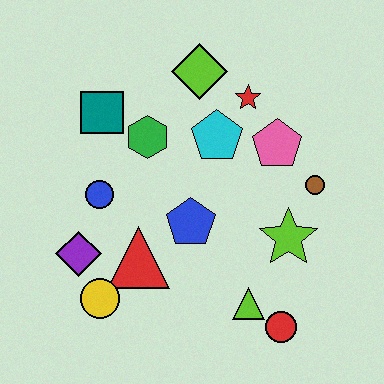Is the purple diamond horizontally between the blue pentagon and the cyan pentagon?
No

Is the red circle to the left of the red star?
No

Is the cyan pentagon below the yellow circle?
No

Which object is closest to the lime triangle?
The red circle is closest to the lime triangle.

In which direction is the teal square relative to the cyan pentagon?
The teal square is to the left of the cyan pentagon.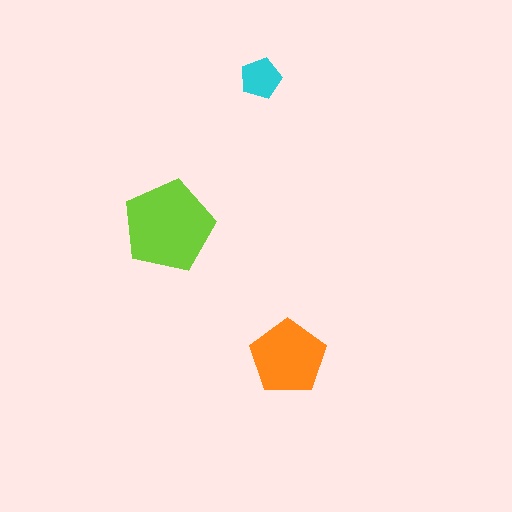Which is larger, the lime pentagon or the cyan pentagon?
The lime one.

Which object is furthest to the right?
The orange pentagon is rightmost.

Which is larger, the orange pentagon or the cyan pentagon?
The orange one.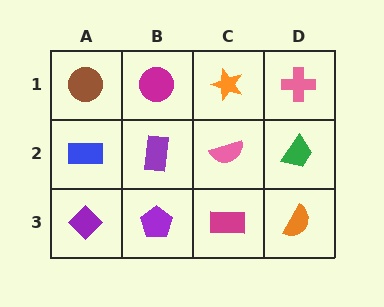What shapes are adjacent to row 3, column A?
A blue rectangle (row 2, column A), a purple pentagon (row 3, column B).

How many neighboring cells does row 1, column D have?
2.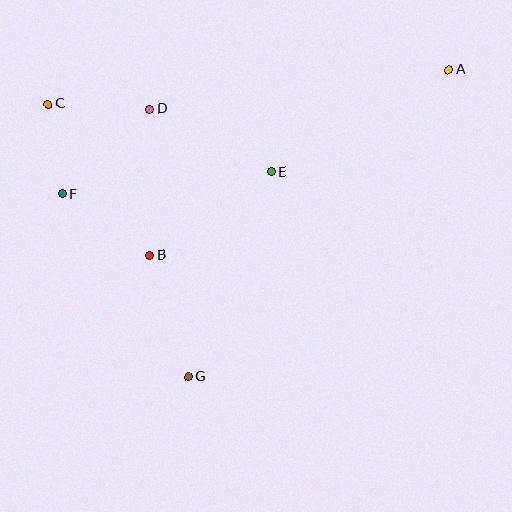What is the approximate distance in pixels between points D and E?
The distance between D and E is approximately 136 pixels.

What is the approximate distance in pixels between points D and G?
The distance between D and G is approximately 270 pixels.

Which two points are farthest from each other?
Points A and F are farthest from each other.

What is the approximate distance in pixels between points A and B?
The distance between A and B is approximately 352 pixels.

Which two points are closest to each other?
Points C and F are closest to each other.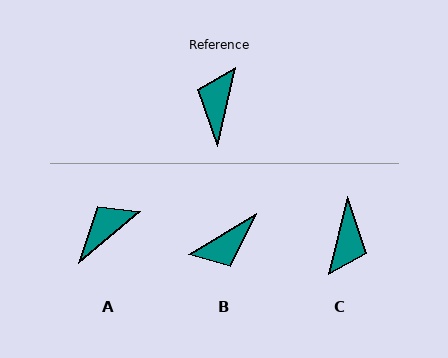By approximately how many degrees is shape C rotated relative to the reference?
Approximately 180 degrees counter-clockwise.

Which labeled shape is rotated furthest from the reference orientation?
C, about 180 degrees away.